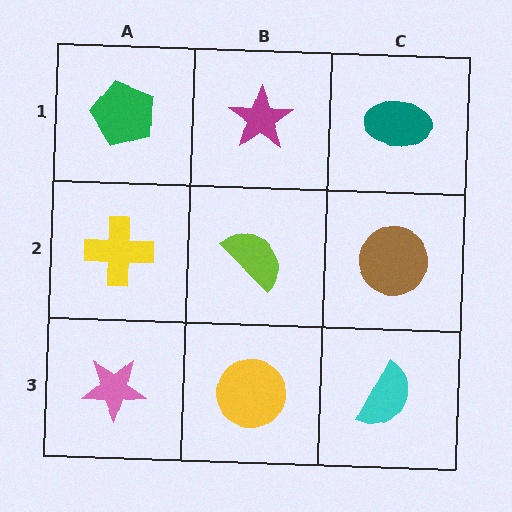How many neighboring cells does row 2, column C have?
3.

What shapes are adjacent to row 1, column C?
A brown circle (row 2, column C), a magenta star (row 1, column B).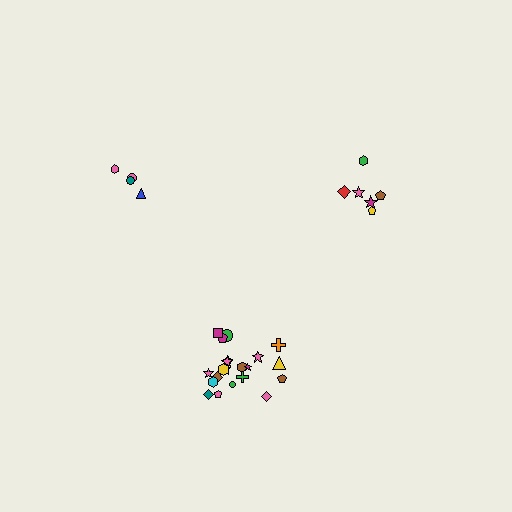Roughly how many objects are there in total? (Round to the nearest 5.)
Roughly 30 objects in total.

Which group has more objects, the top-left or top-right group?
The top-right group.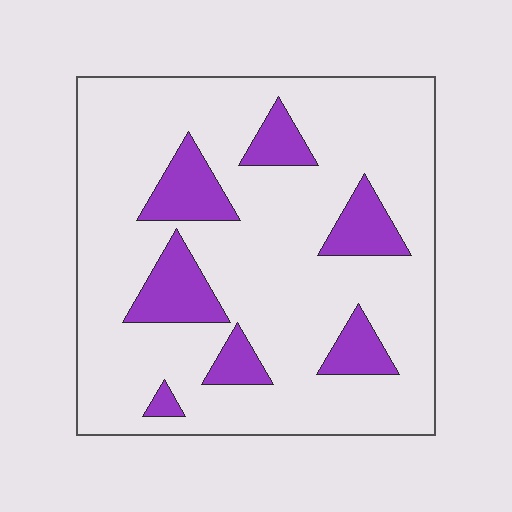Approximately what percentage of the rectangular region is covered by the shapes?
Approximately 20%.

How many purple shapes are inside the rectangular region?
7.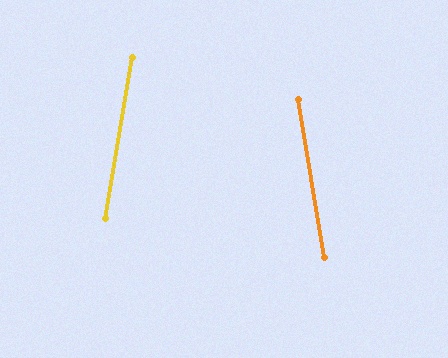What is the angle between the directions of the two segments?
Approximately 19 degrees.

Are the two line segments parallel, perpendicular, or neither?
Neither parallel nor perpendicular — they differ by about 19°.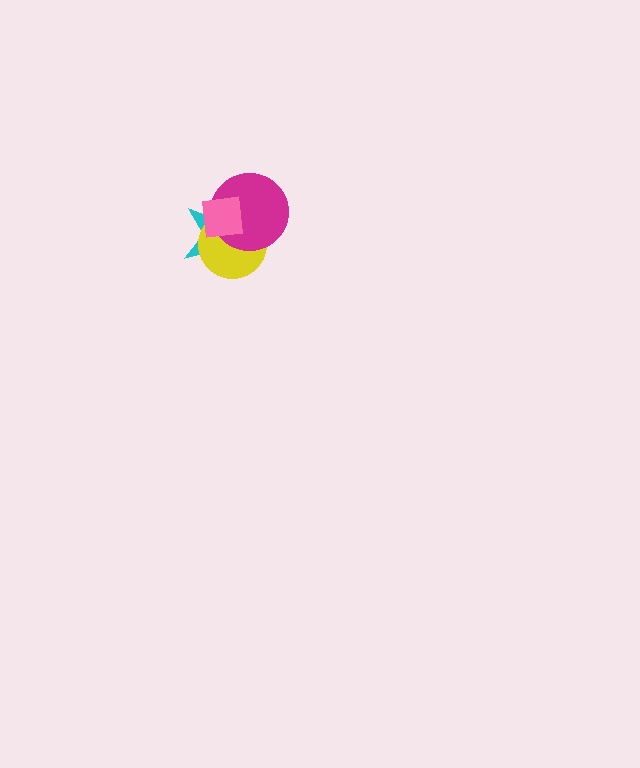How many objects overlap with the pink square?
3 objects overlap with the pink square.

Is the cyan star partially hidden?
Yes, it is partially covered by another shape.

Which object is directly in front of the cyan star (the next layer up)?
The yellow circle is directly in front of the cyan star.